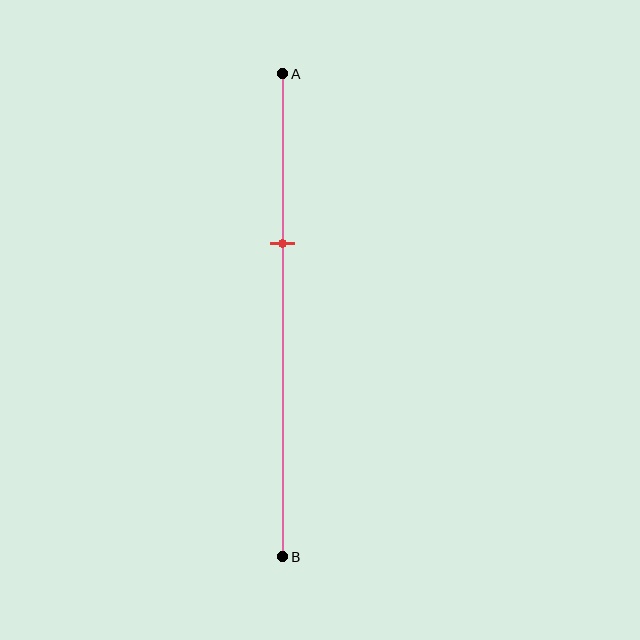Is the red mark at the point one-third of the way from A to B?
Yes, the mark is approximately at the one-third point.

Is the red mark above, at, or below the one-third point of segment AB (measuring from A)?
The red mark is approximately at the one-third point of segment AB.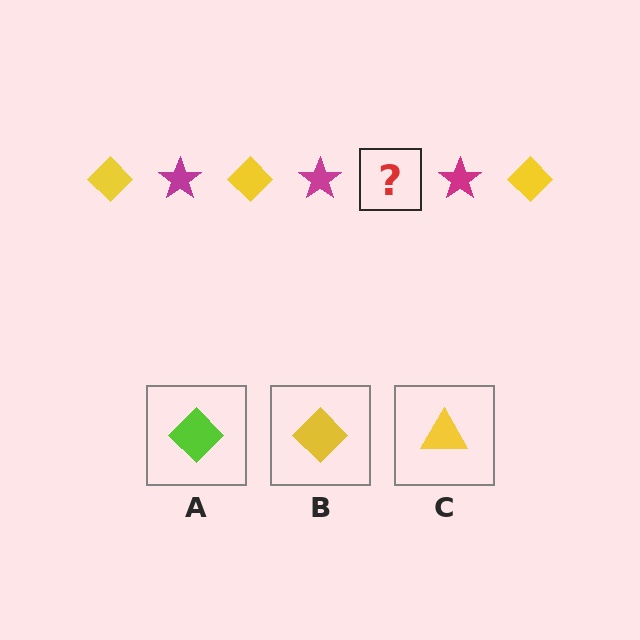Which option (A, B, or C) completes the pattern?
B.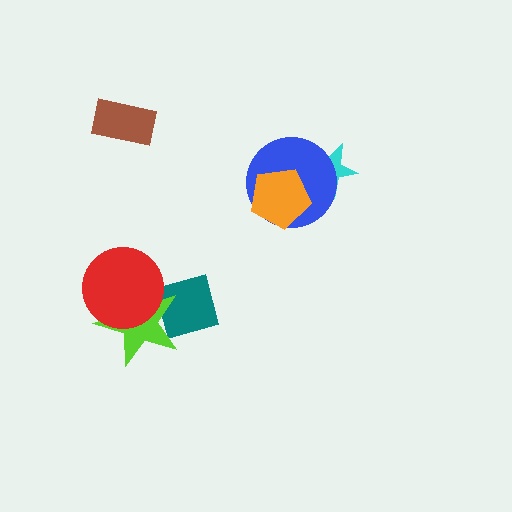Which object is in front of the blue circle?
The orange pentagon is in front of the blue circle.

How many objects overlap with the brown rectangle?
0 objects overlap with the brown rectangle.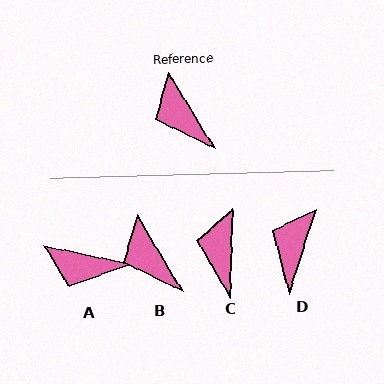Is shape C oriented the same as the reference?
No, it is off by about 32 degrees.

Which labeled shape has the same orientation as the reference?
B.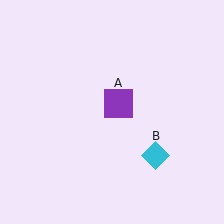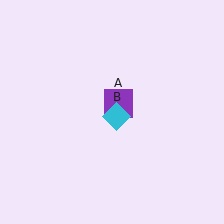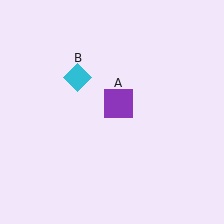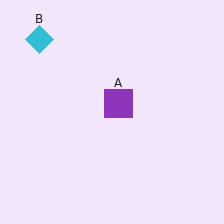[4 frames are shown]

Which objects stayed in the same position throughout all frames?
Purple square (object A) remained stationary.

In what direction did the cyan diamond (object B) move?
The cyan diamond (object B) moved up and to the left.